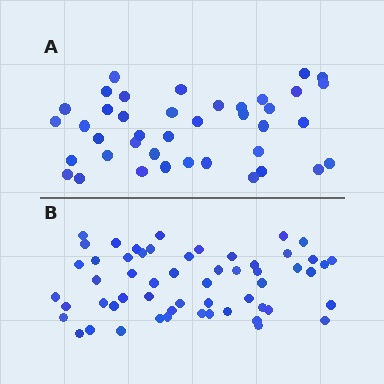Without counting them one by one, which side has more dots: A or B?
Region B (the bottom region) has more dots.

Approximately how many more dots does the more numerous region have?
Region B has approximately 15 more dots than region A.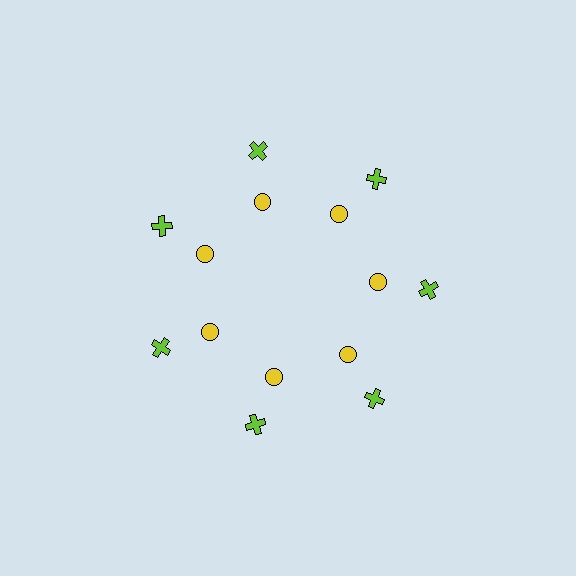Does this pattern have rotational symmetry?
Yes, this pattern has 7-fold rotational symmetry. It looks the same after rotating 51 degrees around the center.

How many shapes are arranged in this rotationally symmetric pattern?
There are 14 shapes, arranged in 7 groups of 2.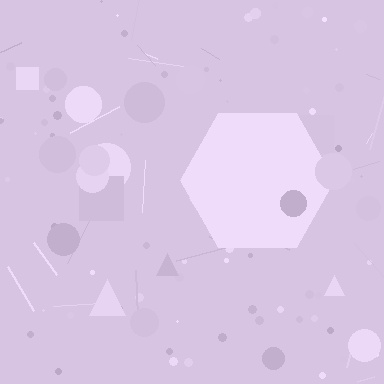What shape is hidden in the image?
A hexagon is hidden in the image.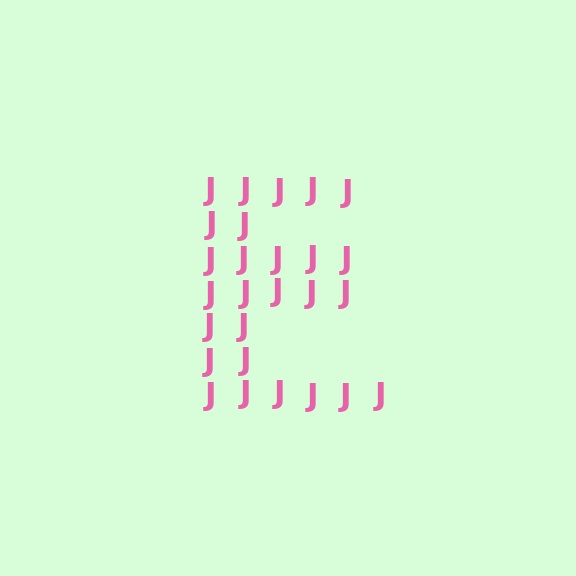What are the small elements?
The small elements are letter J's.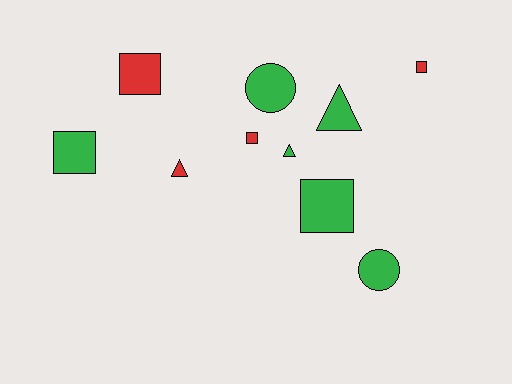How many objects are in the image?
There are 10 objects.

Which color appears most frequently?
Green, with 6 objects.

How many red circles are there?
There are no red circles.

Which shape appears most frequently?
Square, with 5 objects.